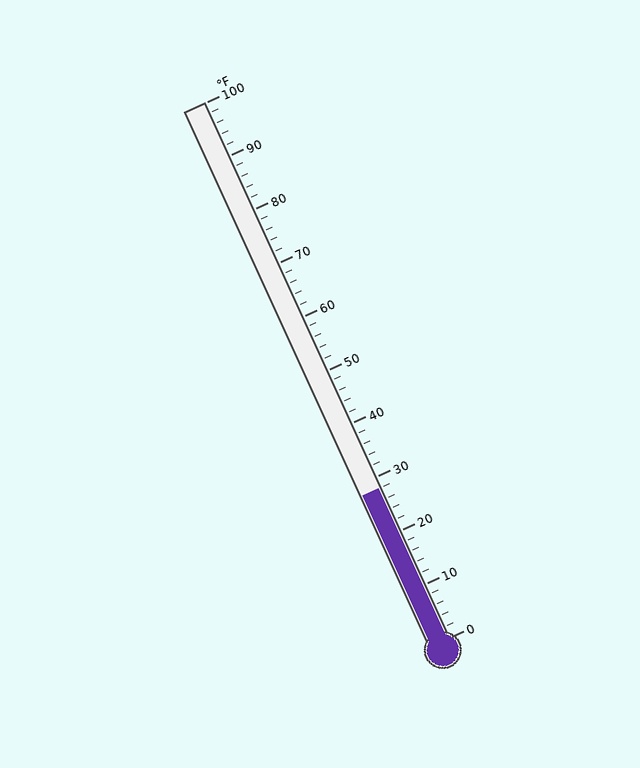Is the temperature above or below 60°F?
The temperature is below 60°F.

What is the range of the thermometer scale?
The thermometer scale ranges from 0°F to 100°F.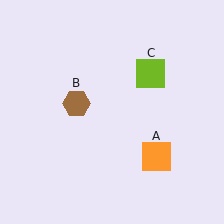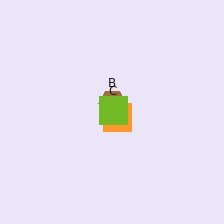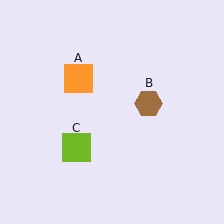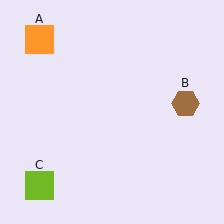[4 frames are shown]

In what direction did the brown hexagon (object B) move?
The brown hexagon (object B) moved right.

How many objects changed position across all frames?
3 objects changed position: orange square (object A), brown hexagon (object B), lime square (object C).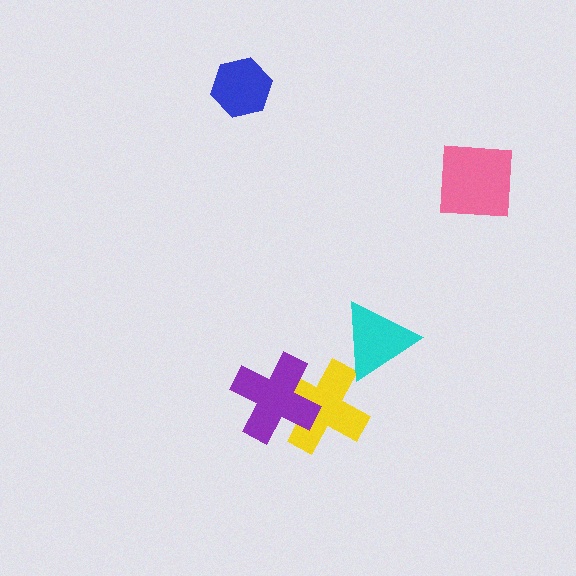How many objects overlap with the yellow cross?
1 object overlaps with the yellow cross.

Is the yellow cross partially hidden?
Yes, it is partially covered by another shape.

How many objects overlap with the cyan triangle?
0 objects overlap with the cyan triangle.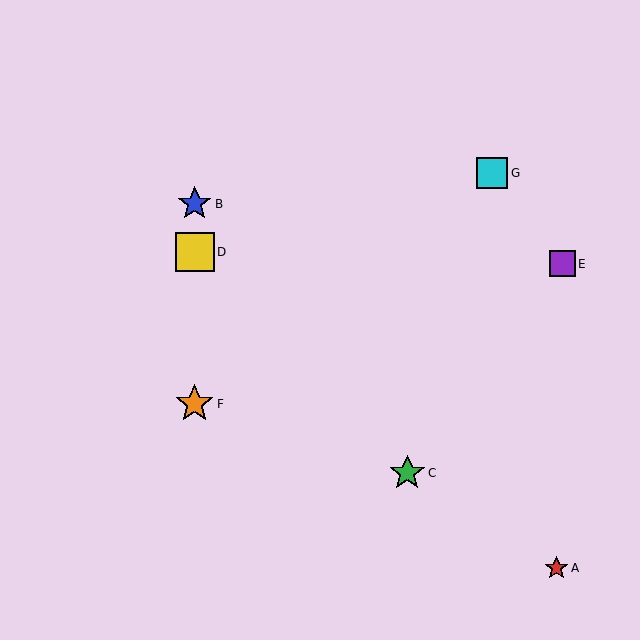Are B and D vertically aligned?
Yes, both are at x≈195.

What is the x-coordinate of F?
Object F is at x≈195.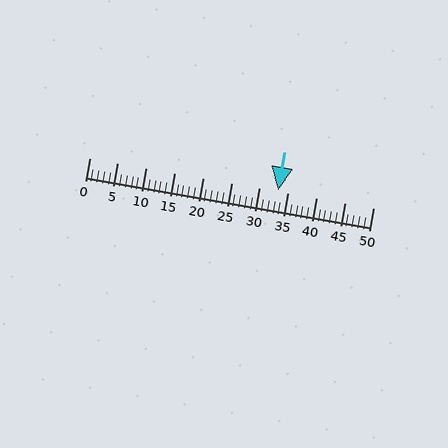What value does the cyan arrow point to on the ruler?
The cyan arrow points to approximately 33.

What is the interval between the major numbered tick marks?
The major tick marks are spaced 5 units apart.